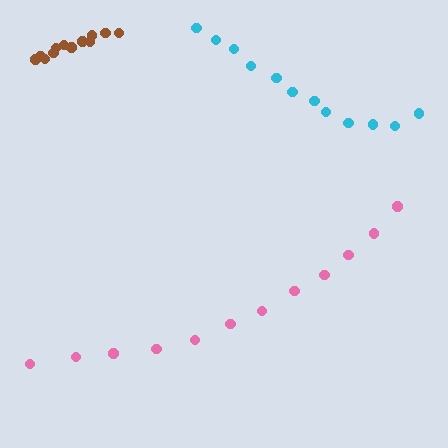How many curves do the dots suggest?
There are 3 distinct paths.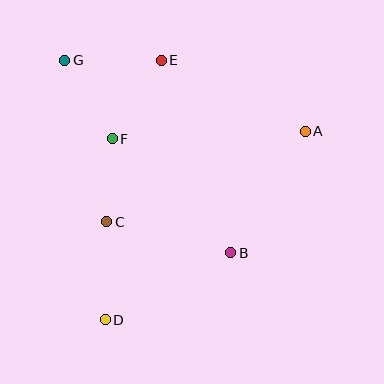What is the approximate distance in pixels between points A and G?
The distance between A and G is approximately 251 pixels.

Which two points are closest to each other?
Points C and F are closest to each other.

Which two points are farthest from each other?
Points A and D are farthest from each other.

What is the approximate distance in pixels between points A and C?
The distance between A and C is approximately 218 pixels.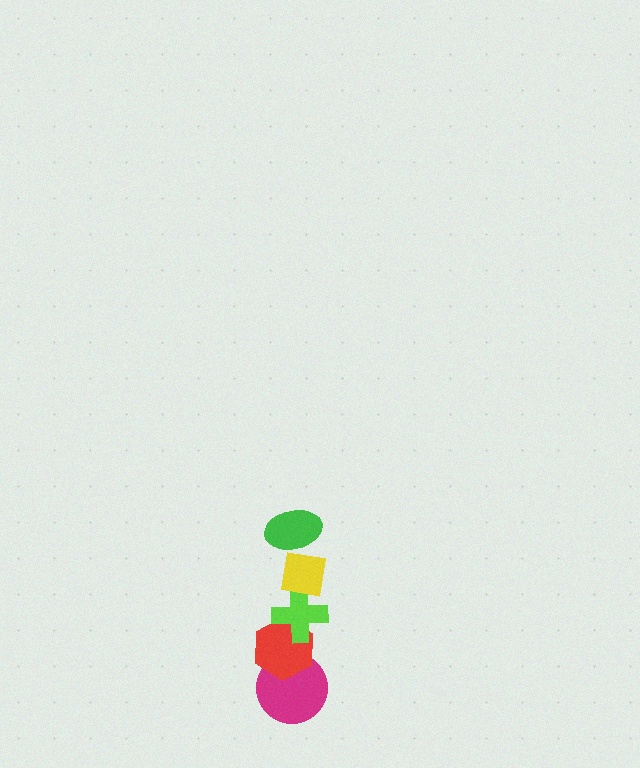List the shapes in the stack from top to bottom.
From top to bottom: the green ellipse, the yellow square, the lime cross, the red hexagon, the magenta circle.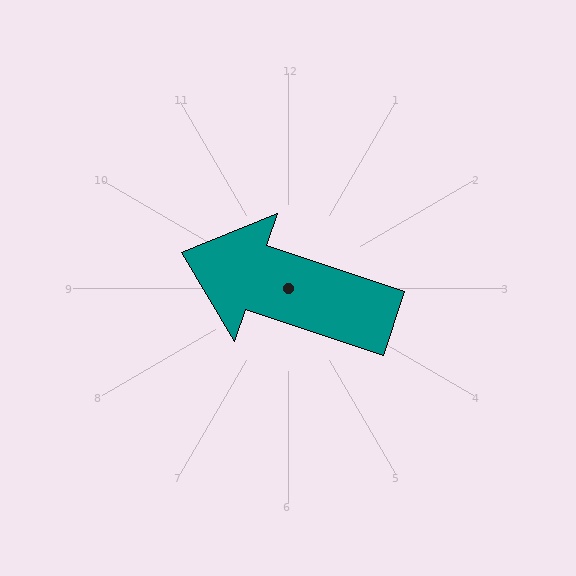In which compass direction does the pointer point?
West.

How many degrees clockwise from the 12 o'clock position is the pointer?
Approximately 288 degrees.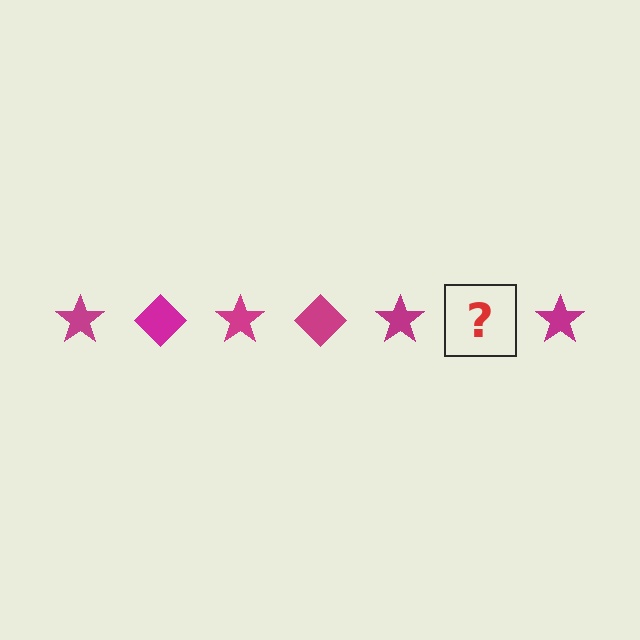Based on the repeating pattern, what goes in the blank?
The blank should be a magenta diamond.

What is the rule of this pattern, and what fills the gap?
The rule is that the pattern cycles through star, diamond shapes in magenta. The gap should be filled with a magenta diamond.